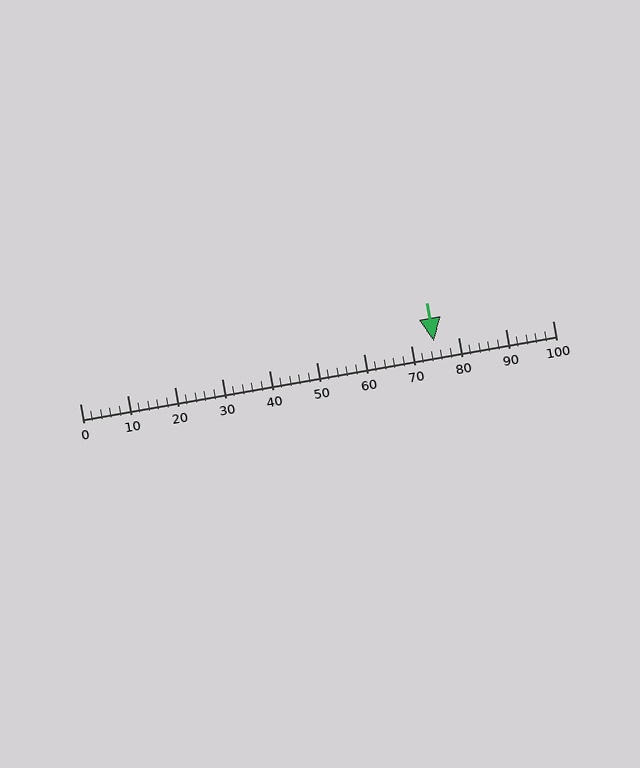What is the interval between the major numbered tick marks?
The major tick marks are spaced 10 units apart.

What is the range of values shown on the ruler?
The ruler shows values from 0 to 100.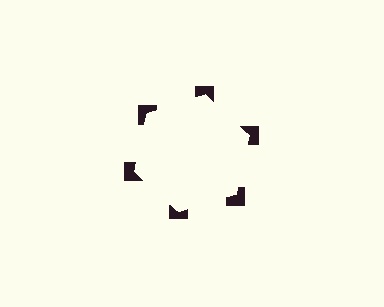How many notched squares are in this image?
There are 6 — one at each vertex of the illusory hexagon.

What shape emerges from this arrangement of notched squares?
An illusory hexagon — its edges are inferred from the aligned wedge cuts in the notched squares, not physically drawn.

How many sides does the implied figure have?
6 sides.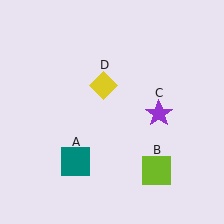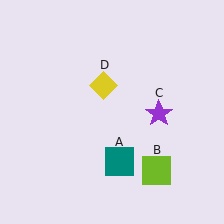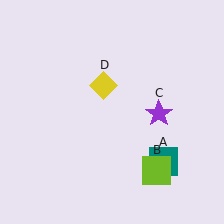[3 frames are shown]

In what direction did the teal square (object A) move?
The teal square (object A) moved right.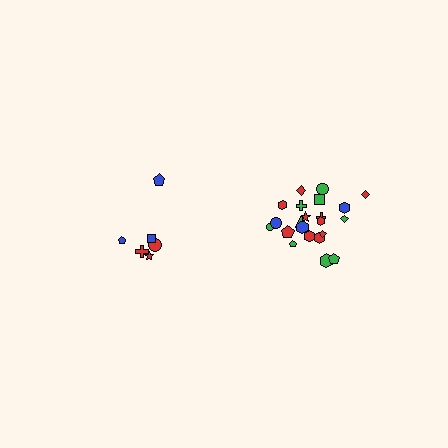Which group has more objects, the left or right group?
The right group.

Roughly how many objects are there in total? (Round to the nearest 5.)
Roughly 30 objects in total.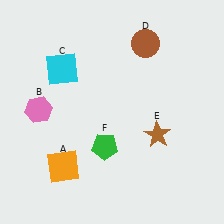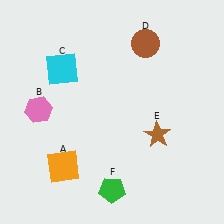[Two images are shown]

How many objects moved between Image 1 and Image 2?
1 object moved between the two images.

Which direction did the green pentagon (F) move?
The green pentagon (F) moved down.